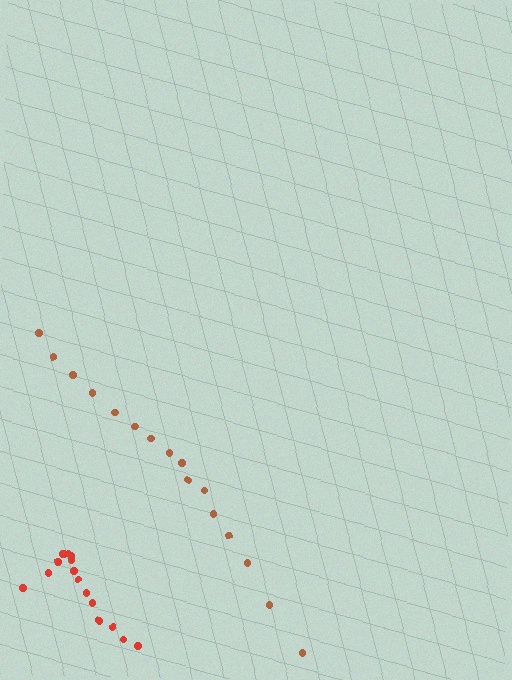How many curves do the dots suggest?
There are 2 distinct paths.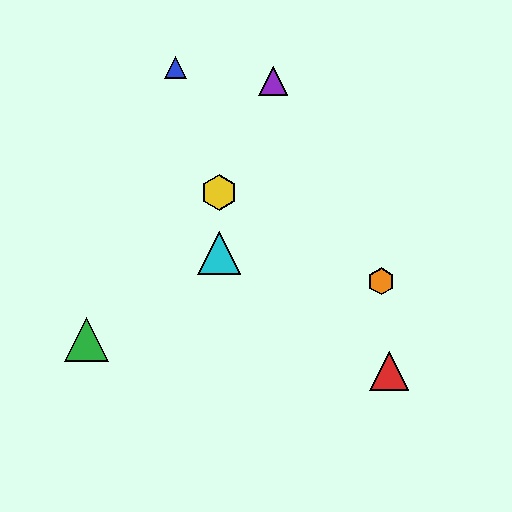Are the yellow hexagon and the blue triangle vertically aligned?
No, the yellow hexagon is at x≈219 and the blue triangle is at x≈175.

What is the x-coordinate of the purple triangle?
The purple triangle is at x≈273.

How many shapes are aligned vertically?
2 shapes (the yellow hexagon, the cyan triangle) are aligned vertically.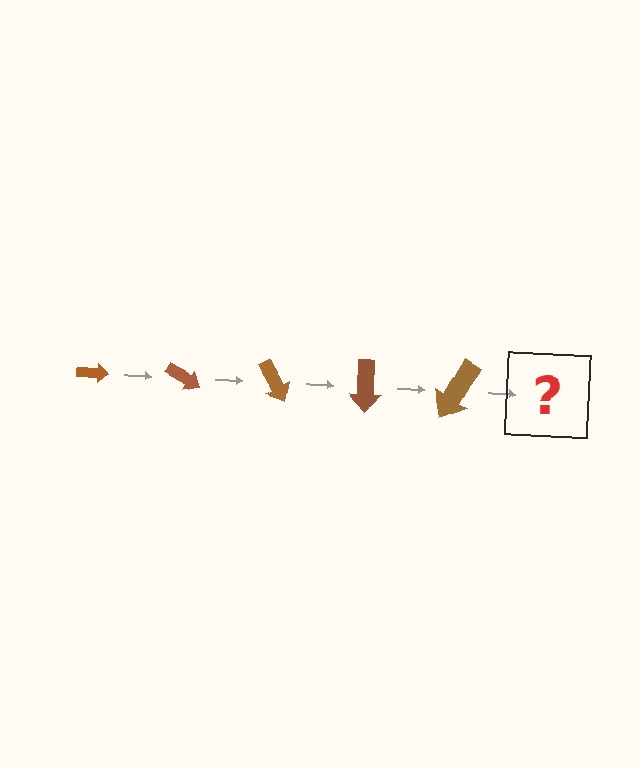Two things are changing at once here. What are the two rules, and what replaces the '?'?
The two rules are that the arrow grows larger each step and it rotates 30 degrees each step. The '?' should be an arrow, larger than the previous one and rotated 150 degrees from the start.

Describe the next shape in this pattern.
It should be an arrow, larger than the previous one and rotated 150 degrees from the start.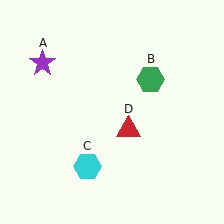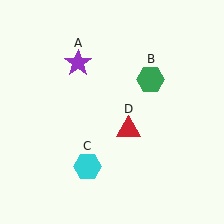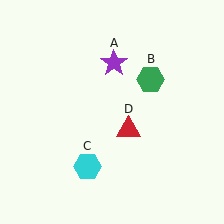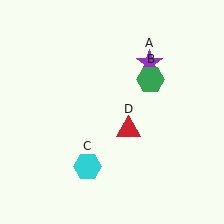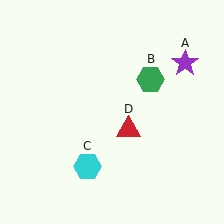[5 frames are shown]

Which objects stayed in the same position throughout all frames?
Green hexagon (object B) and cyan hexagon (object C) and red triangle (object D) remained stationary.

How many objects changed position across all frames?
1 object changed position: purple star (object A).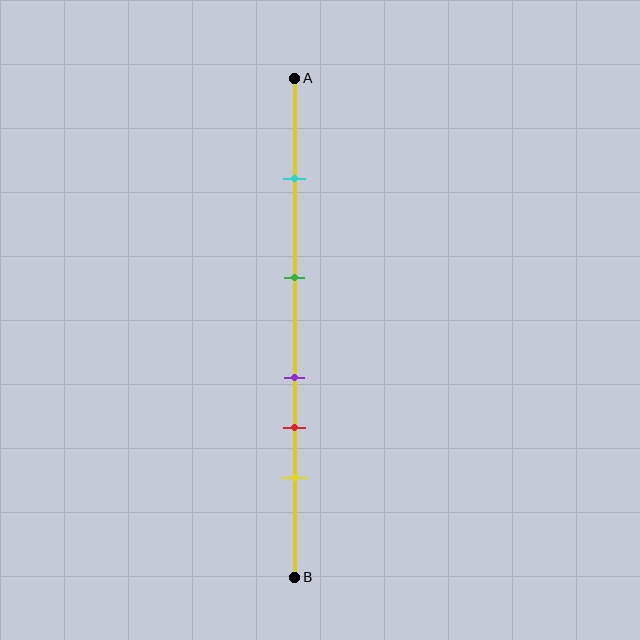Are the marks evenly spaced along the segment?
No, the marks are not evenly spaced.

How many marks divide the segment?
There are 5 marks dividing the segment.